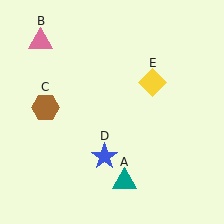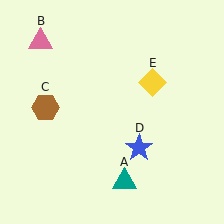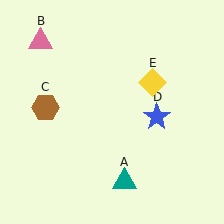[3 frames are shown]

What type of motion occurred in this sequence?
The blue star (object D) rotated counterclockwise around the center of the scene.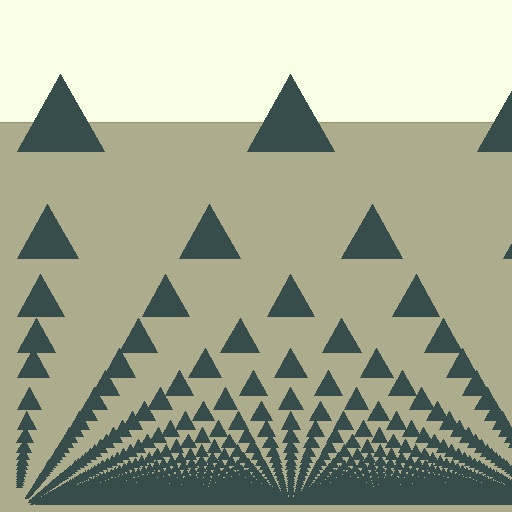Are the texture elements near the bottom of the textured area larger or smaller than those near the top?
Smaller. The gradient is inverted — elements near the bottom are smaller and denser.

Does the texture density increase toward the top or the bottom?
Density increases toward the bottom.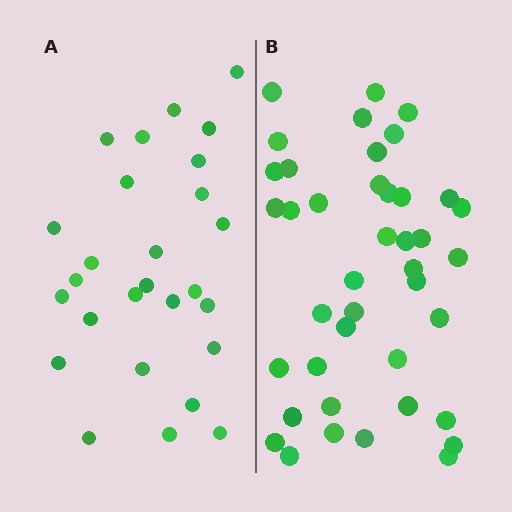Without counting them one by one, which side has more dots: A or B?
Region B (the right region) has more dots.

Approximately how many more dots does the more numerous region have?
Region B has approximately 15 more dots than region A.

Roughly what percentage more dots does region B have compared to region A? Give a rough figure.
About 50% more.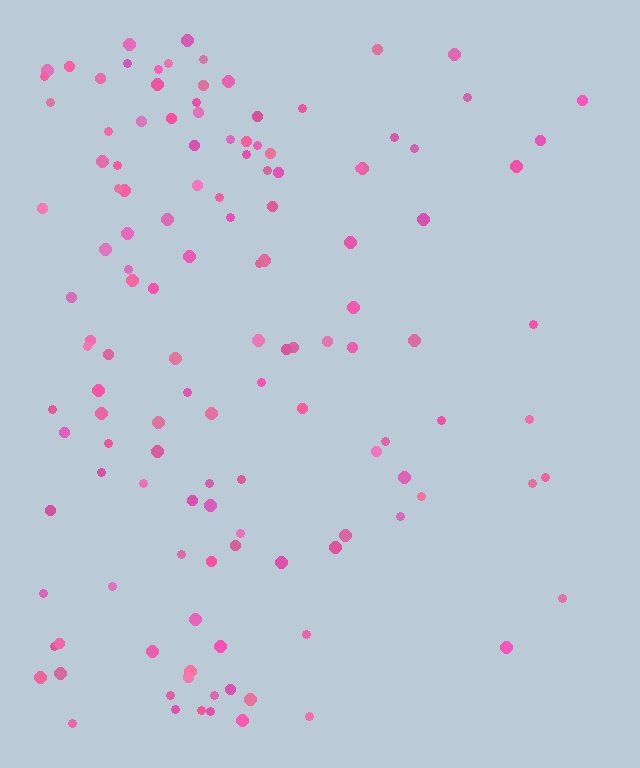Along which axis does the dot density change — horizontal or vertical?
Horizontal.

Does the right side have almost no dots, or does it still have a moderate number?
Still a moderate number, just noticeably fewer than the left.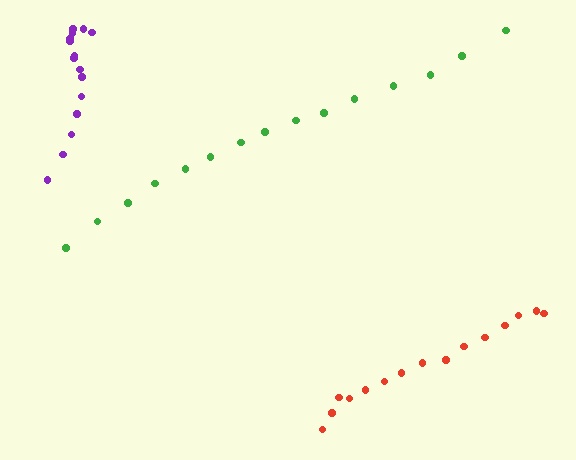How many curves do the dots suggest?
There are 3 distinct paths.